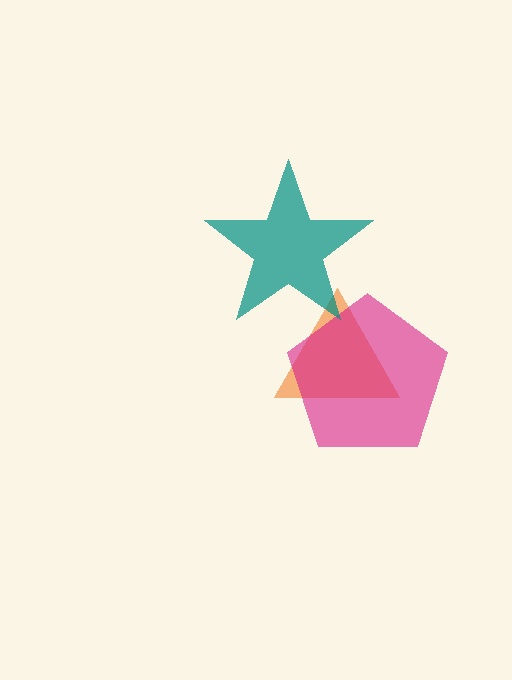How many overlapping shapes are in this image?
There are 3 overlapping shapes in the image.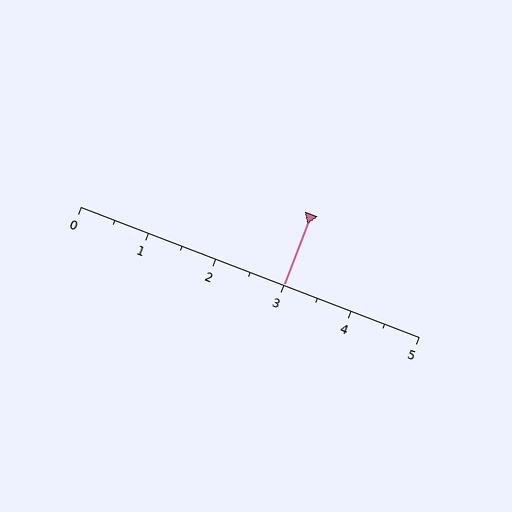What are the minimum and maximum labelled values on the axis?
The axis runs from 0 to 5.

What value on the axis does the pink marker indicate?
The marker indicates approximately 3.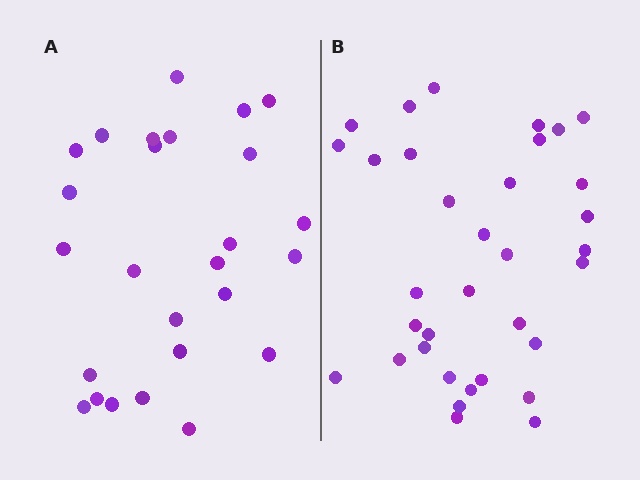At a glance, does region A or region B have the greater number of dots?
Region B (the right region) has more dots.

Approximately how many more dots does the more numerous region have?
Region B has roughly 8 or so more dots than region A.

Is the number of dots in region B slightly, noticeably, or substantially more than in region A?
Region B has noticeably more, but not dramatically so. The ratio is roughly 1.3 to 1.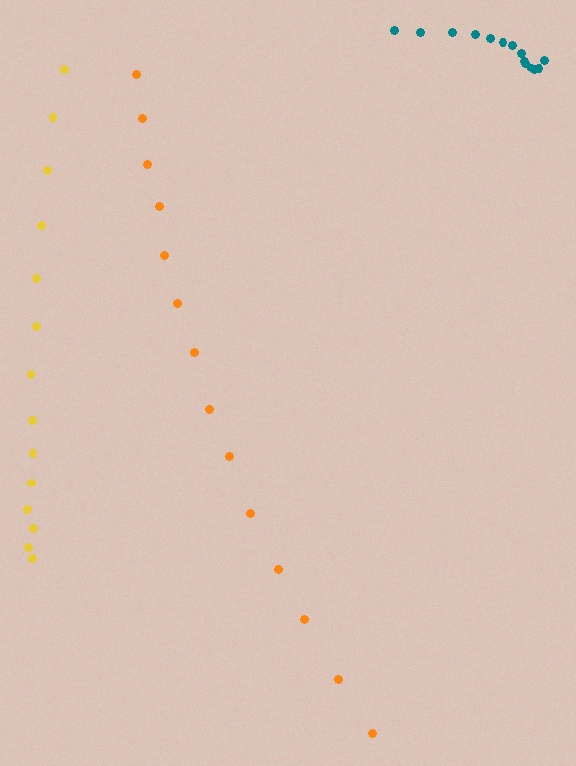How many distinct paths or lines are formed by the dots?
There are 3 distinct paths.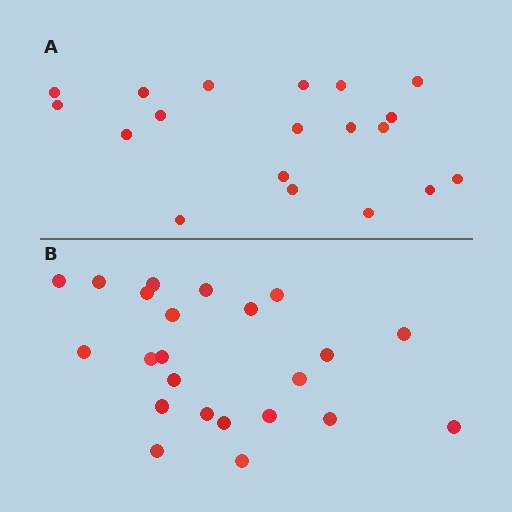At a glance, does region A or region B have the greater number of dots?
Region B (the bottom region) has more dots.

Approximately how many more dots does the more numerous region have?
Region B has about 4 more dots than region A.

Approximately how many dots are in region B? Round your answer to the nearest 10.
About 20 dots. (The exact count is 23, which rounds to 20.)